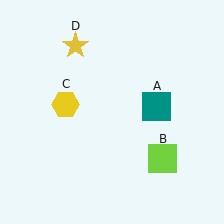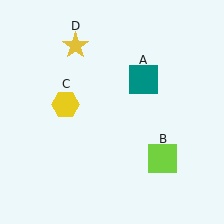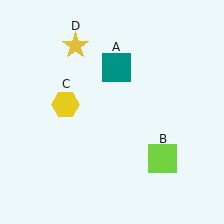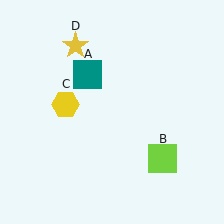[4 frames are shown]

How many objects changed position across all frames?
1 object changed position: teal square (object A).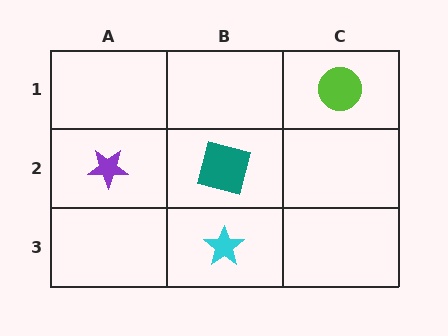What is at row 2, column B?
A teal square.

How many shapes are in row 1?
1 shape.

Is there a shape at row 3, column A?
No, that cell is empty.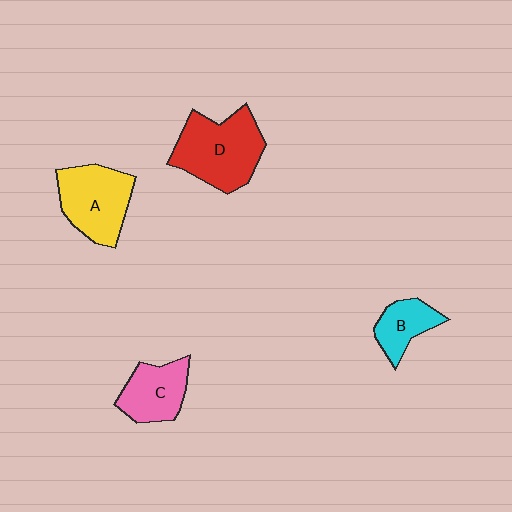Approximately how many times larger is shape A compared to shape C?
Approximately 1.3 times.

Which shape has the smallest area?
Shape B (cyan).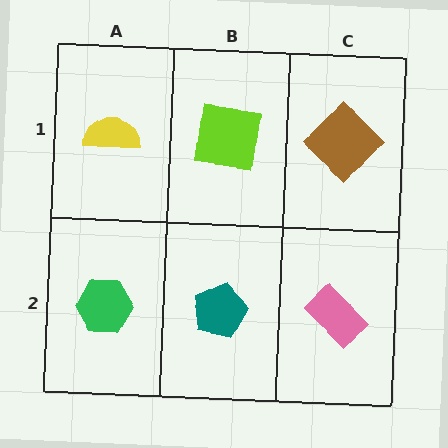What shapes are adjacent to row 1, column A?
A green hexagon (row 2, column A), a lime square (row 1, column B).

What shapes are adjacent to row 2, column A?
A yellow semicircle (row 1, column A), a teal pentagon (row 2, column B).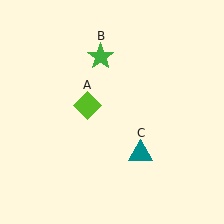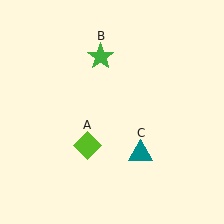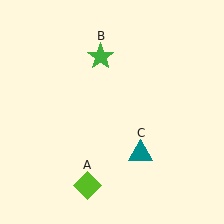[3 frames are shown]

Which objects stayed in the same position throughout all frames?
Green star (object B) and teal triangle (object C) remained stationary.